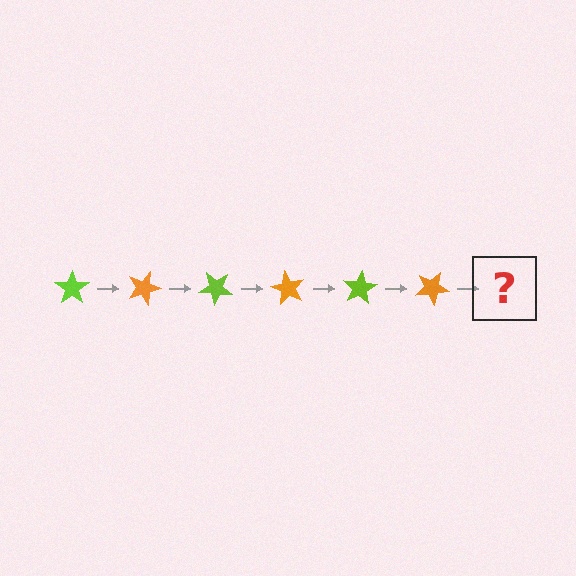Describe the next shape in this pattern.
It should be a lime star, rotated 120 degrees from the start.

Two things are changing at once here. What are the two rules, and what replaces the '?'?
The two rules are that it rotates 20 degrees each step and the color cycles through lime and orange. The '?' should be a lime star, rotated 120 degrees from the start.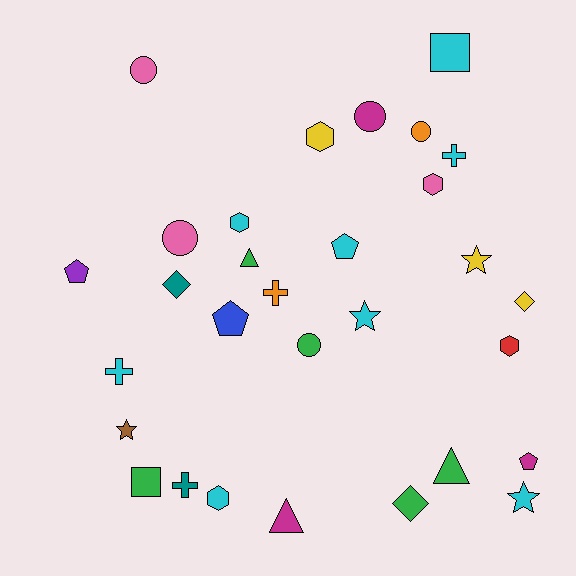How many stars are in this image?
There are 4 stars.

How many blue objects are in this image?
There is 1 blue object.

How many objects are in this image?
There are 30 objects.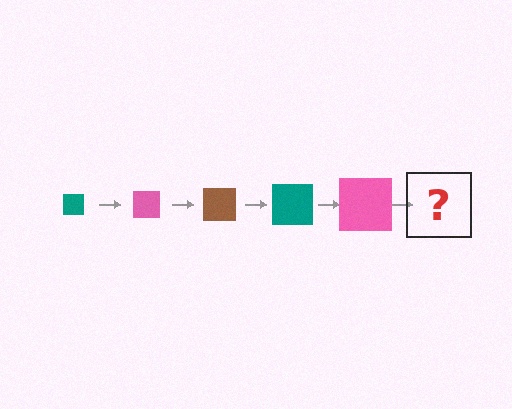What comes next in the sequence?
The next element should be a brown square, larger than the previous one.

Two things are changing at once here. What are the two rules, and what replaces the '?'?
The two rules are that the square grows larger each step and the color cycles through teal, pink, and brown. The '?' should be a brown square, larger than the previous one.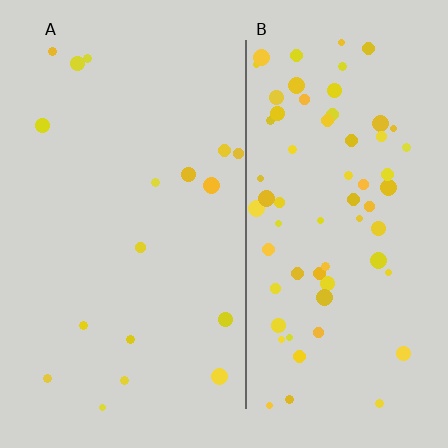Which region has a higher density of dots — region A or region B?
B (the right).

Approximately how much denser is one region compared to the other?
Approximately 3.9× — region B over region A.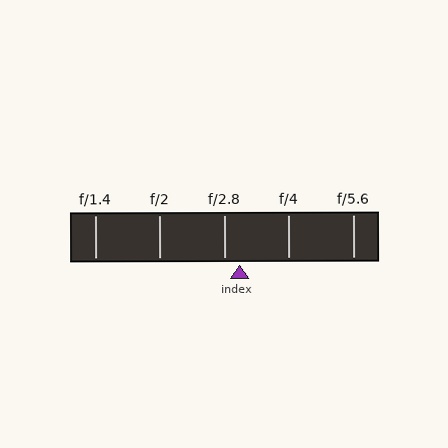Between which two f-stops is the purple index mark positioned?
The index mark is between f/2.8 and f/4.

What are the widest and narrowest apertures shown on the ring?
The widest aperture shown is f/1.4 and the narrowest is f/5.6.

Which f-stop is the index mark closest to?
The index mark is closest to f/2.8.